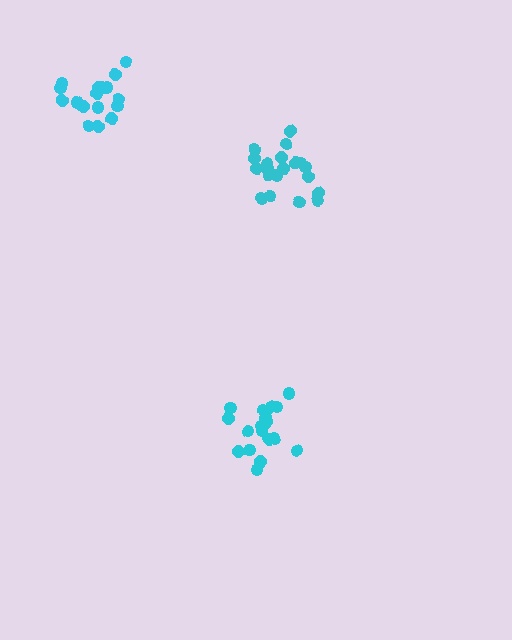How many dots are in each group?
Group 1: 19 dots, Group 2: 20 dots, Group 3: 17 dots (56 total).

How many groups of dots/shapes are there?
There are 3 groups.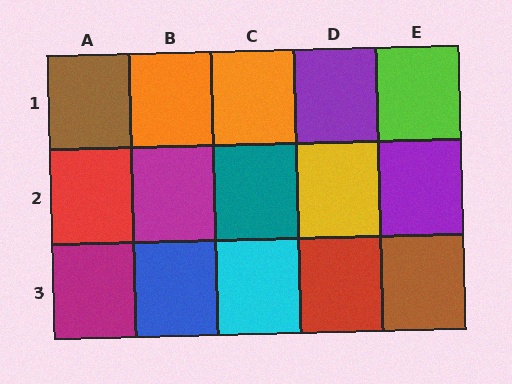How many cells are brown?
2 cells are brown.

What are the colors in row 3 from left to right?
Magenta, blue, cyan, red, brown.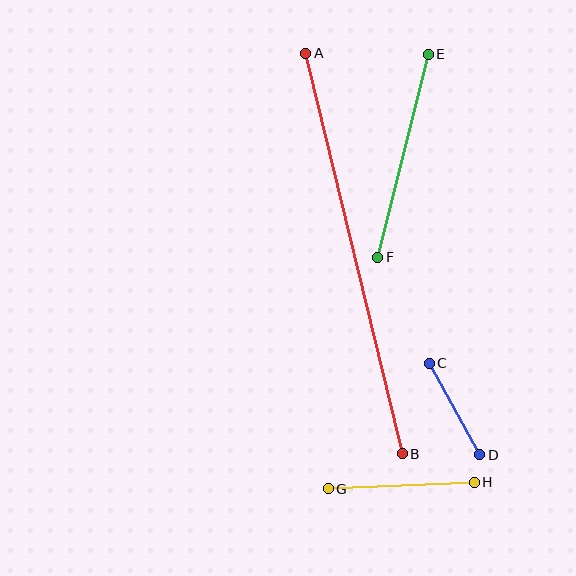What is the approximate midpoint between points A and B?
The midpoint is at approximately (354, 254) pixels.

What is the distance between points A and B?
The distance is approximately 412 pixels.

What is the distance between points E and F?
The distance is approximately 209 pixels.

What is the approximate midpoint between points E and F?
The midpoint is at approximately (403, 156) pixels.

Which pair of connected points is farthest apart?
Points A and B are farthest apart.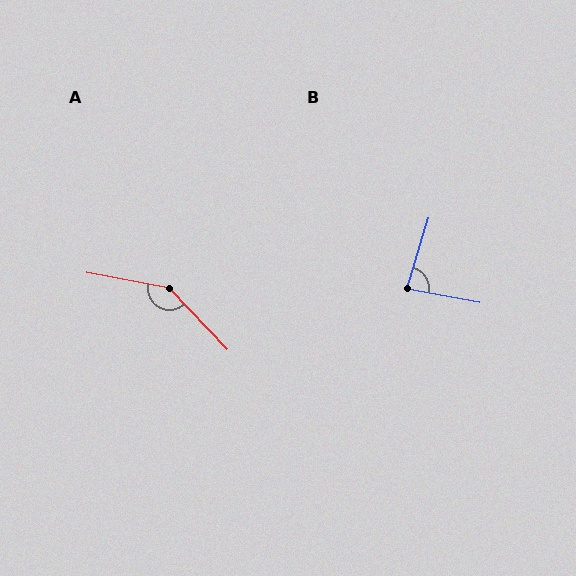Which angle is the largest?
A, at approximately 145 degrees.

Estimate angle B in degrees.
Approximately 83 degrees.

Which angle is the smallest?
B, at approximately 83 degrees.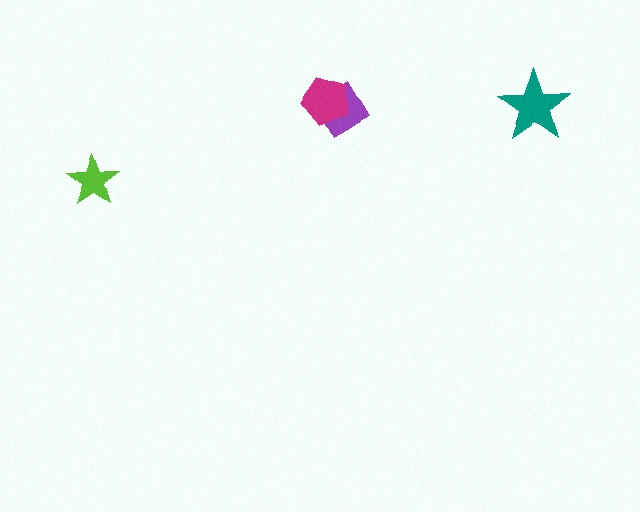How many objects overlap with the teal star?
0 objects overlap with the teal star.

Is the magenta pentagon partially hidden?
No, no other shape covers it.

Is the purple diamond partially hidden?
Yes, it is partially covered by another shape.